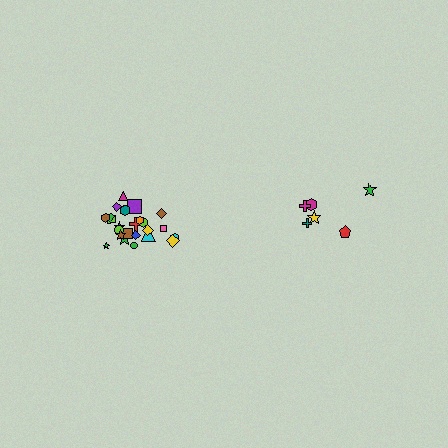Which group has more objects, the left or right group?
The left group.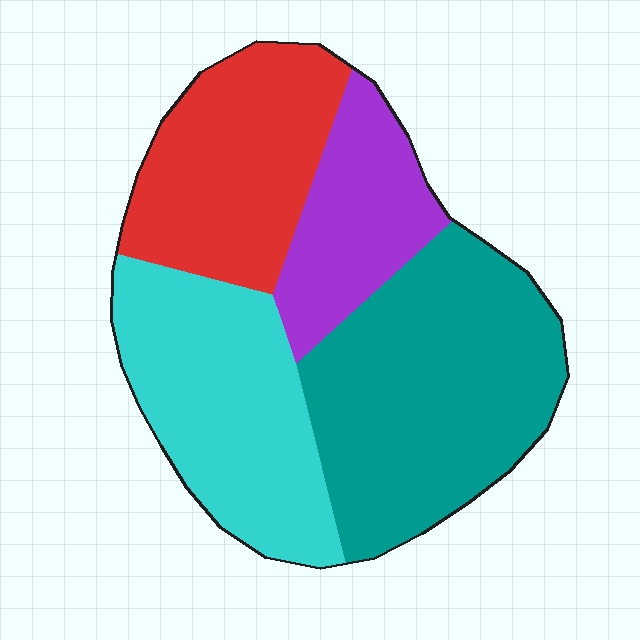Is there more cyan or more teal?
Teal.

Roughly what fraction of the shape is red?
Red covers about 25% of the shape.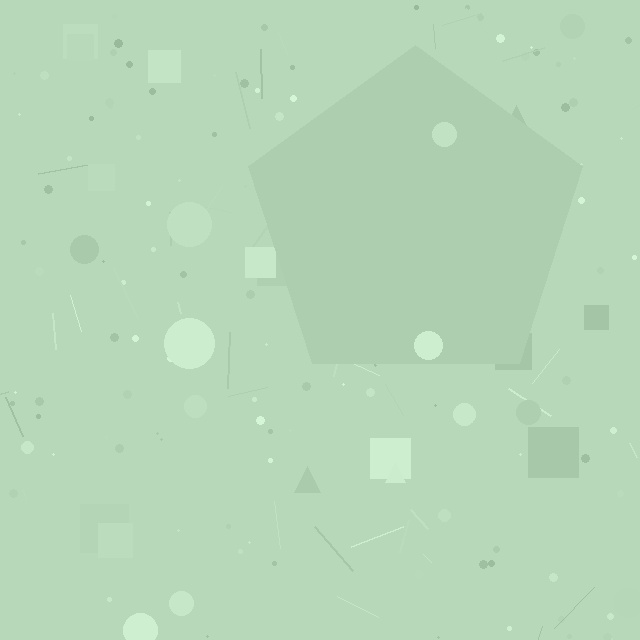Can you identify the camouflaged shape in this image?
The camouflaged shape is a pentagon.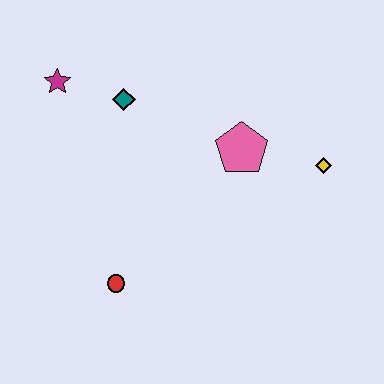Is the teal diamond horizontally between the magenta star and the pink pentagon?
Yes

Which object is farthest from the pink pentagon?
The magenta star is farthest from the pink pentagon.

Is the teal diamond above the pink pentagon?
Yes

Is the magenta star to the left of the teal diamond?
Yes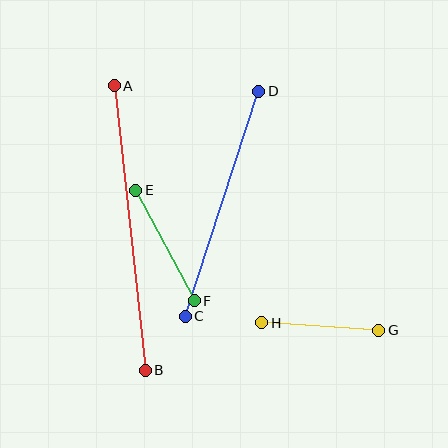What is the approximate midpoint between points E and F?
The midpoint is at approximately (165, 245) pixels.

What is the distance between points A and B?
The distance is approximately 286 pixels.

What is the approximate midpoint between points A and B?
The midpoint is at approximately (130, 228) pixels.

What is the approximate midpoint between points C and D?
The midpoint is at approximately (222, 204) pixels.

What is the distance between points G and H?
The distance is approximately 117 pixels.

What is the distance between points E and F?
The distance is approximately 125 pixels.